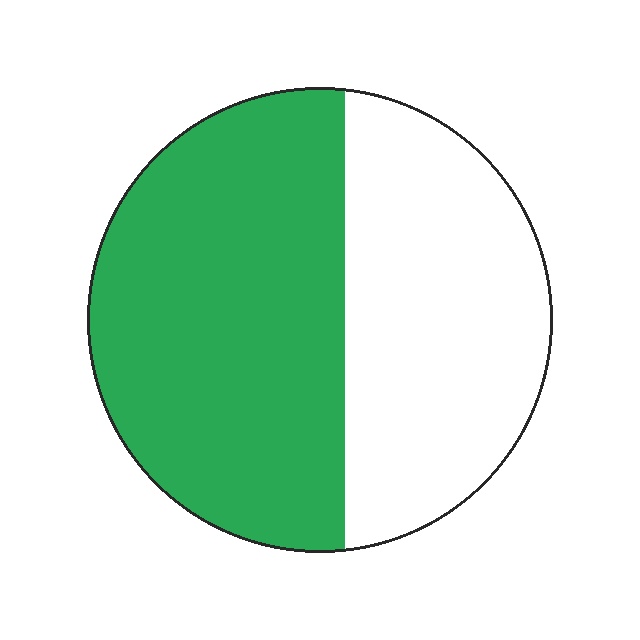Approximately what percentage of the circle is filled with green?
Approximately 55%.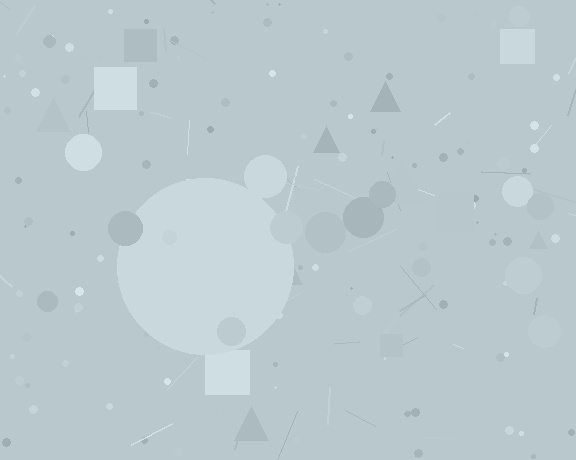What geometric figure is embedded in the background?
A circle is embedded in the background.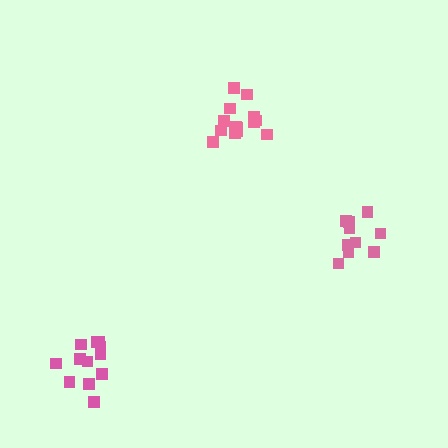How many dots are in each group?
Group 1: 12 dots, Group 2: 10 dots, Group 3: 14 dots (36 total).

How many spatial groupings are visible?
There are 3 spatial groupings.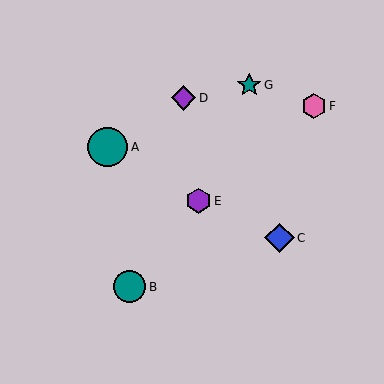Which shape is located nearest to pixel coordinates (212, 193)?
The purple hexagon (labeled E) at (198, 201) is nearest to that location.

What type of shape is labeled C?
Shape C is a blue diamond.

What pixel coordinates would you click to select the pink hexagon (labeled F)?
Click at (314, 106) to select the pink hexagon F.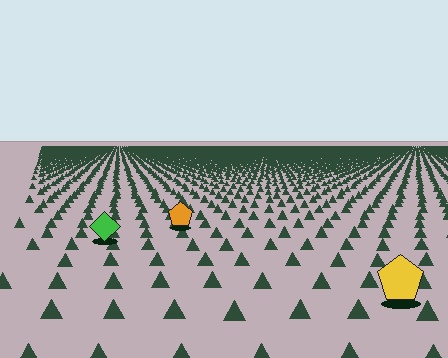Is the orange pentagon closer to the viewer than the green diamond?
No. The green diamond is closer — you can tell from the texture gradient: the ground texture is coarser near it.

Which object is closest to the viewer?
The yellow pentagon is closest. The texture marks near it are larger and more spread out.